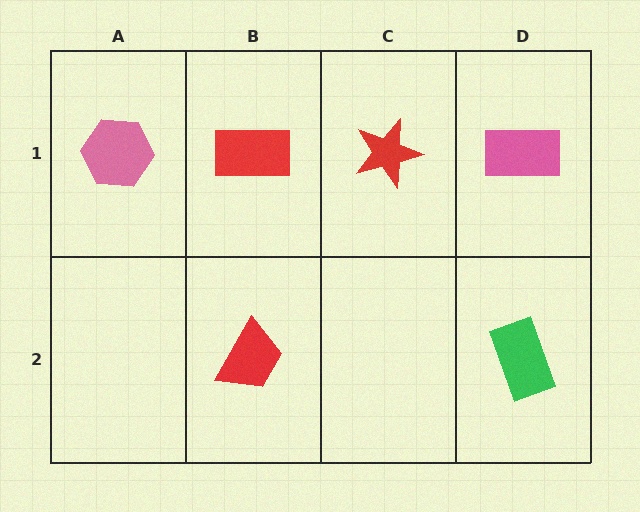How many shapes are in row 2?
2 shapes.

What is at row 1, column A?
A pink hexagon.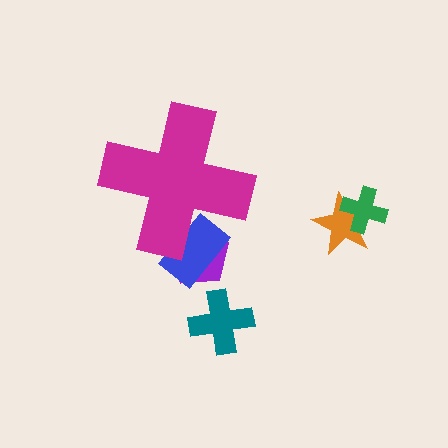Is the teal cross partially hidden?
No, the teal cross is fully visible.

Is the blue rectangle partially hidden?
Yes, the blue rectangle is partially hidden behind the magenta cross.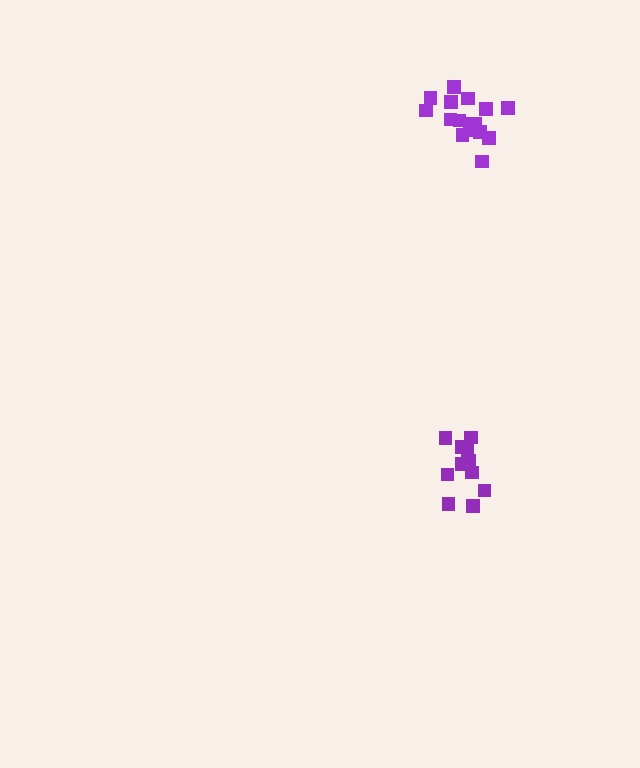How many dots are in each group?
Group 1: 16 dots, Group 2: 11 dots (27 total).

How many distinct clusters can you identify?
There are 2 distinct clusters.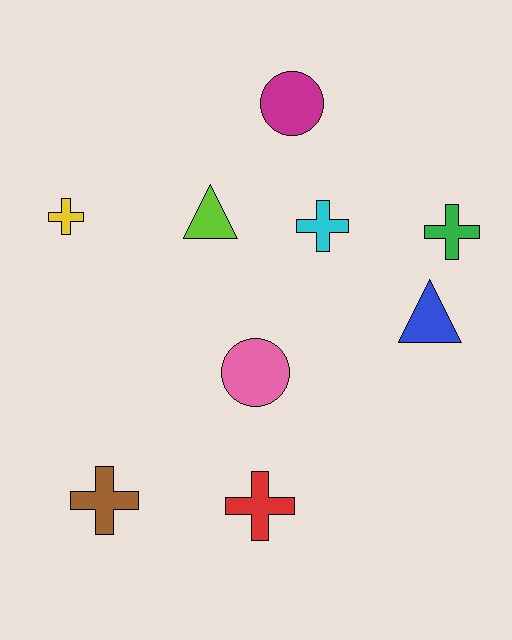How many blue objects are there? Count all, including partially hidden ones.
There is 1 blue object.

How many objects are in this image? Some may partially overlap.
There are 9 objects.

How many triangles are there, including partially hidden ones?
There are 2 triangles.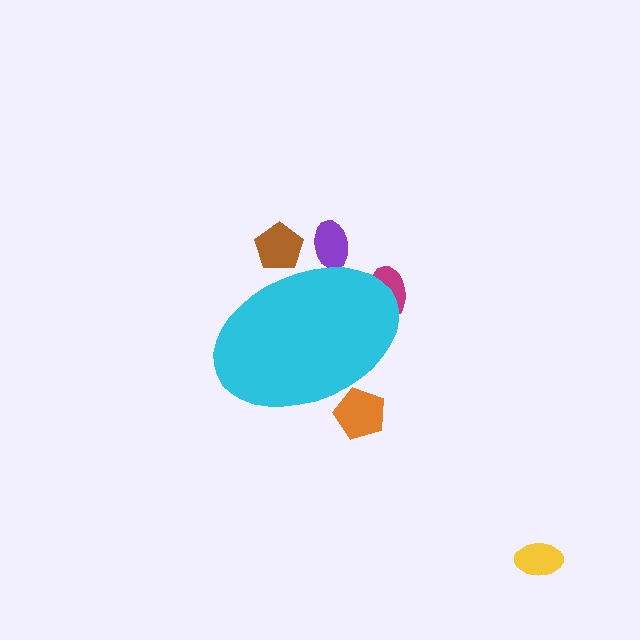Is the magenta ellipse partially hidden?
Yes, the magenta ellipse is partially hidden behind the cyan ellipse.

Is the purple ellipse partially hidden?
Yes, the purple ellipse is partially hidden behind the cyan ellipse.